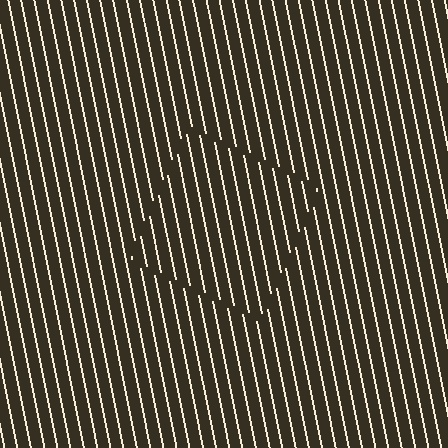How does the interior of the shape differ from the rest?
The interior of the shape contains the same grating, shifted by half a period — the contour is defined by the phase discontinuity where line-ends from the inner and outer gratings abut.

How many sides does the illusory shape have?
4 sides — the line-ends trace a square.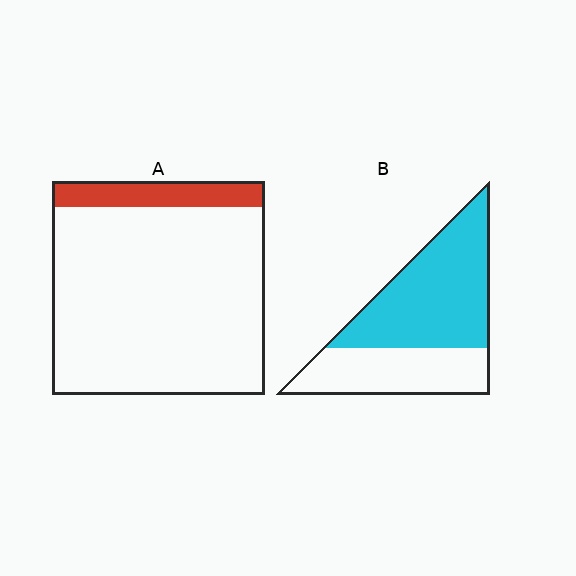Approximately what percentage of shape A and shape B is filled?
A is approximately 10% and B is approximately 60%.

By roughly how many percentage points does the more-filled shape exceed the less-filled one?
By roughly 50 percentage points (B over A).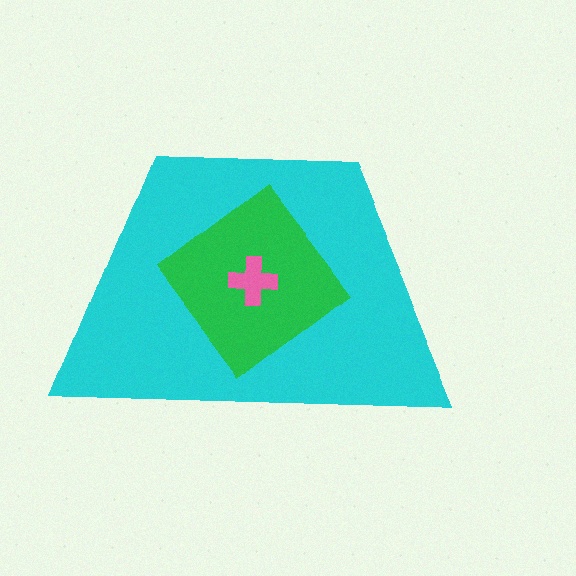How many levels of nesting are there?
3.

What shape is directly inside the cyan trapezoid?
The green diamond.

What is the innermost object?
The pink cross.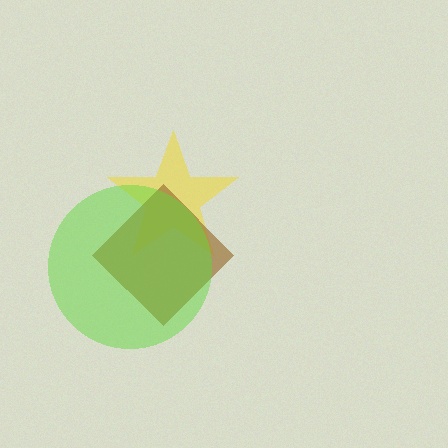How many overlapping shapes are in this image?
There are 3 overlapping shapes in the image.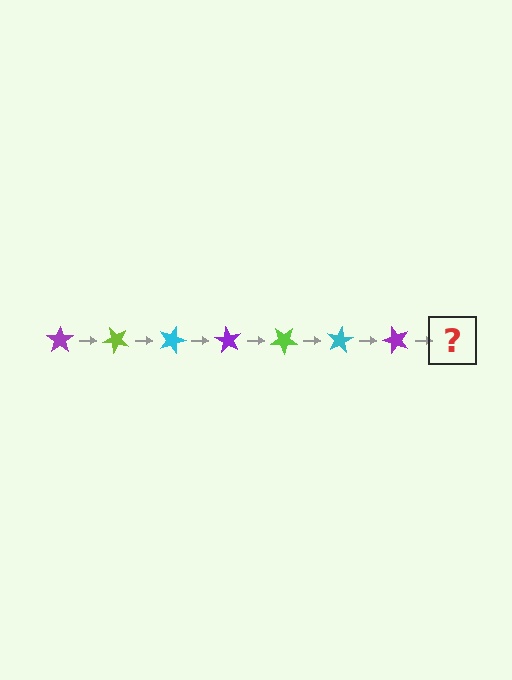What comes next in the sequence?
The next element should be a lime star, rotated 315 degrees from the start.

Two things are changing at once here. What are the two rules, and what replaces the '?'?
The two rules are that it rotates 45 degrees each step and the color cycles through purple, lime, and cyan. The '?' should be a lime star, rotated 315 degrees from the start.